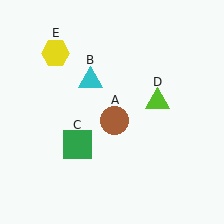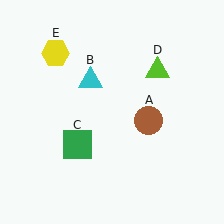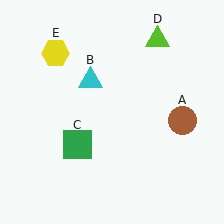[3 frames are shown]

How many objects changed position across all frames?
2 objects changed position: brown circle (object A), lime triangle (object D).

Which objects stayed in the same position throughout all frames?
Cyan triangle (object B) and green square (object C) and yellow hexagon (object E) remained stationary.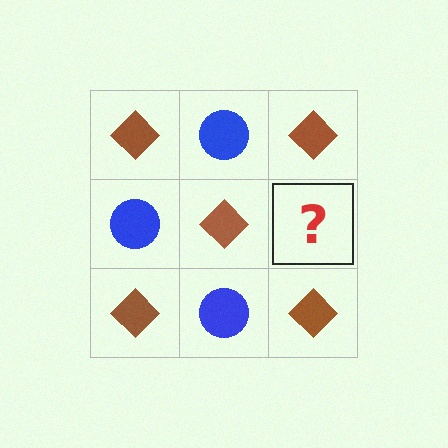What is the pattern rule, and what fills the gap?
The rule is that it alternates brown diamond and blue circle in a checkerboard pattern. The gap should be filled with a blue circle.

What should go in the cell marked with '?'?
The missing cell should contain a blue circle.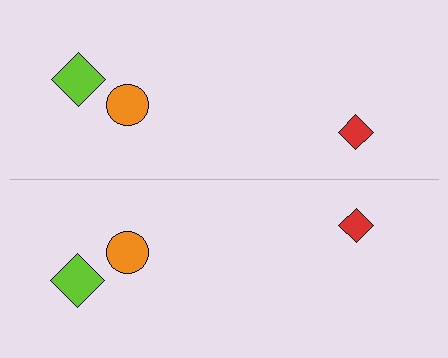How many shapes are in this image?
There are 6 shapes in this image.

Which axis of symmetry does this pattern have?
The pattern has a horizontal axis of symmetry running through the center of the image.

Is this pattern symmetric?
Yes, this pattern has bilateral (reflection) symmetry.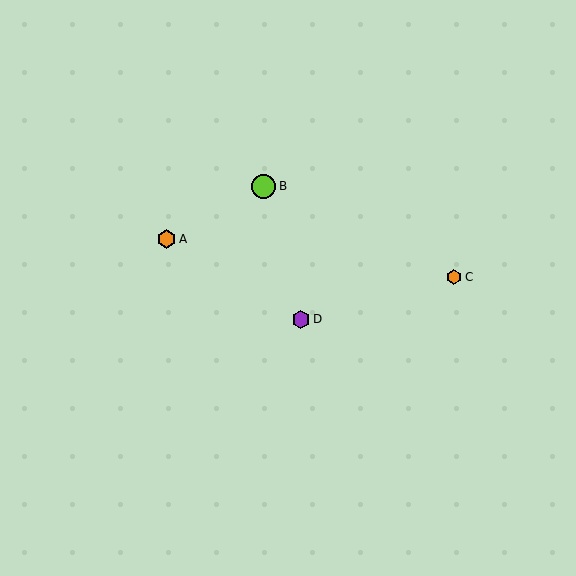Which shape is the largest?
The lime circle (labeled B) is the largest.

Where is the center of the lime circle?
The center of the lime circle is at (264, 186).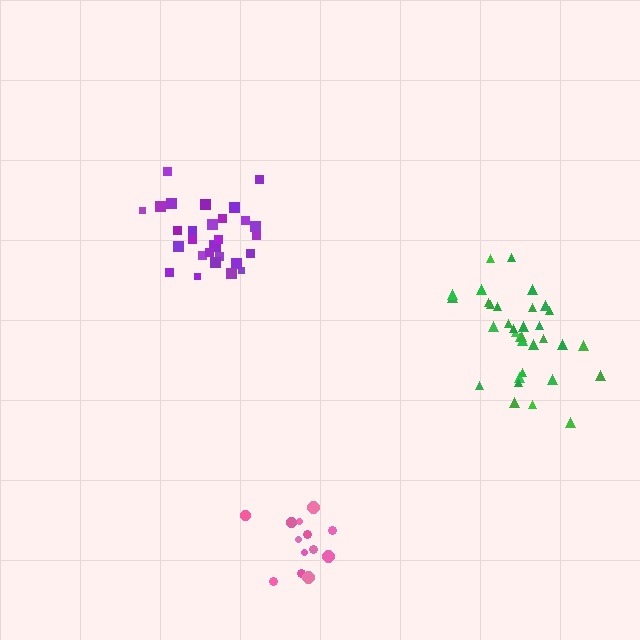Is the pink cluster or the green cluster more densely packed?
Green.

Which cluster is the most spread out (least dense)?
Pink.